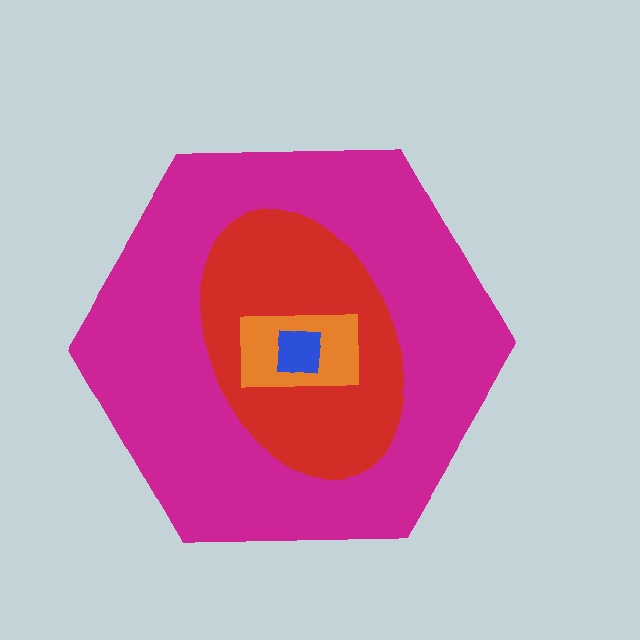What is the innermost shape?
The blue square.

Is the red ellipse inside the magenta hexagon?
Yes.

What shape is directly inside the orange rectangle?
The blue square.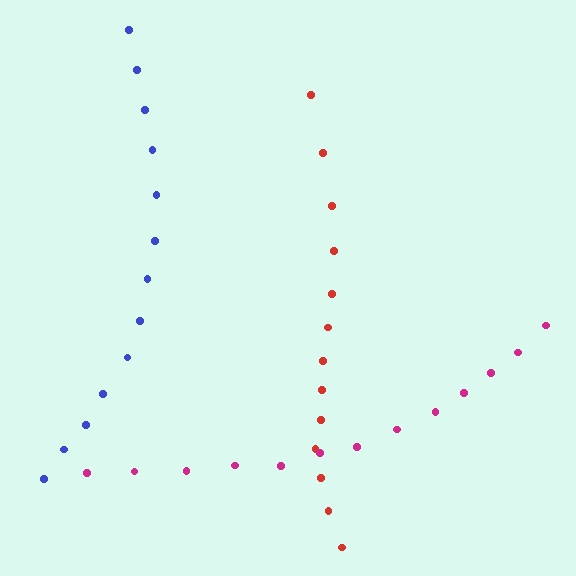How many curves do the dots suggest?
There are 3 distinct paths.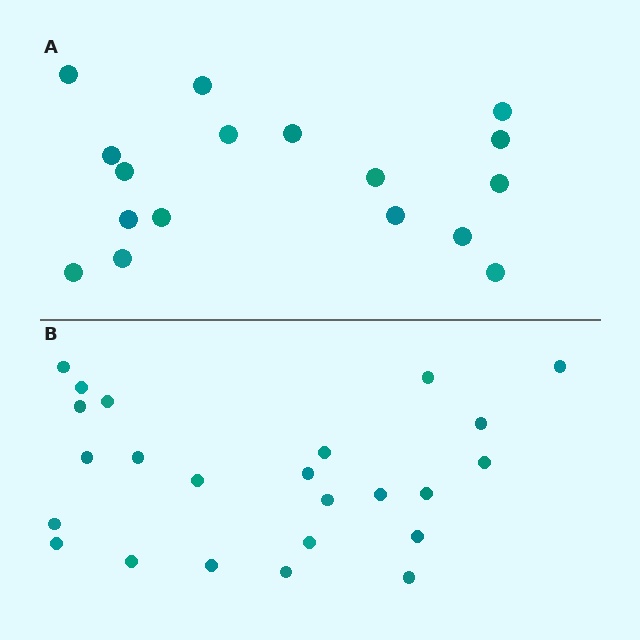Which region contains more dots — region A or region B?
Region B (the bottom region) has more dots.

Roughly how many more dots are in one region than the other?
Region B has roughly 8 or so more dots than region A.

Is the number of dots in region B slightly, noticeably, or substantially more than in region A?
Region B has noticeably more, but not dramatically so. The ratio is roughly 1.4 to 1.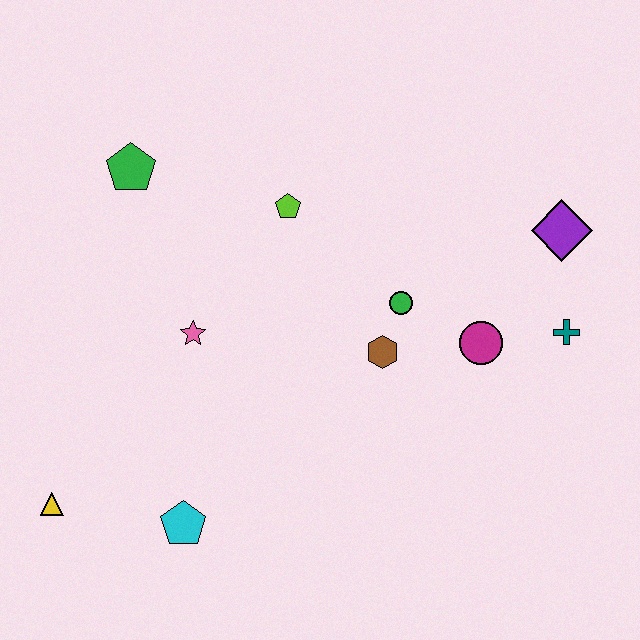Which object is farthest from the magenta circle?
The yellow triangle is farthest from the magenta circle.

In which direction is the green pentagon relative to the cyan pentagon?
The green pentagon is above the cyan pentagon.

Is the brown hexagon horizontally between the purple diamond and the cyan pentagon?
Yes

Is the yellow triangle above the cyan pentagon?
Yes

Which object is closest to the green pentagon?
The lime pentagon is closest to the green pentagon.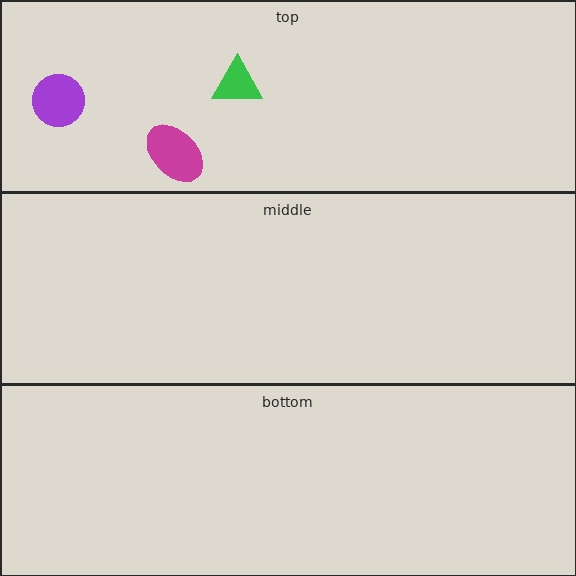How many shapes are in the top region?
3.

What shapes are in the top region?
The green triangle, the magenta ellipse, the purple circle.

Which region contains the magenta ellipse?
The top region.